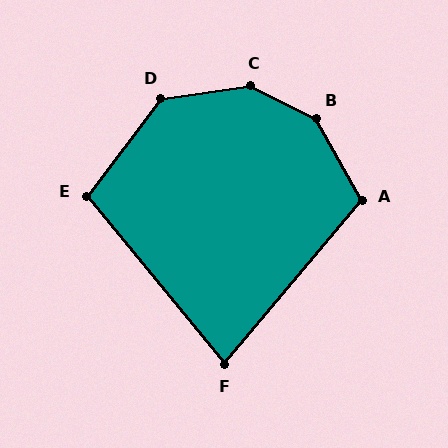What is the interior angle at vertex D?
Approximately 135 degrees (obtuse).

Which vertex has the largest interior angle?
C, at approximately 146 degrees.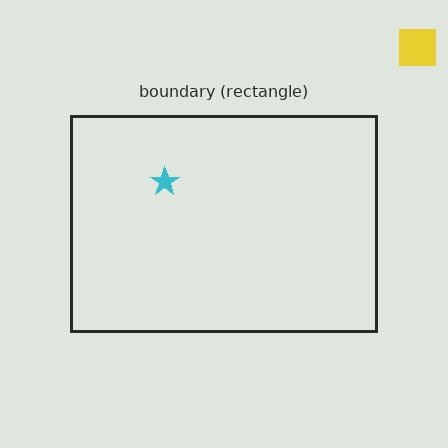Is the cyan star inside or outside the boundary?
Inside.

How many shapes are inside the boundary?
1 inside, 1 outside.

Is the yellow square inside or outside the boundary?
Outside.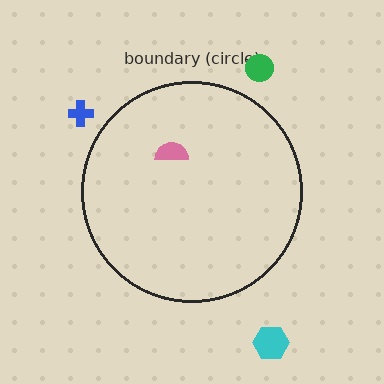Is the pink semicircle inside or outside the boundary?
Inside.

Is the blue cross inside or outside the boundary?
Outside.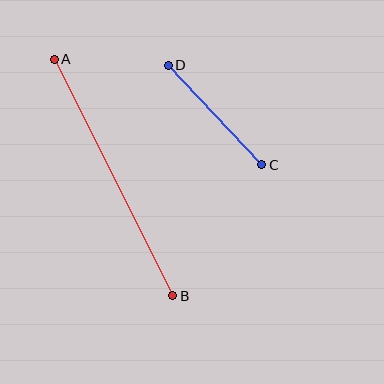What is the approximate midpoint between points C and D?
The midpoint is at approximately (215, 115) pixels.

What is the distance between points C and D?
The distance is approximately 136 pixels.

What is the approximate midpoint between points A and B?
The midpoint is at approximately (114, 177) pixels.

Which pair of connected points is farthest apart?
Points A and B are farthest apart.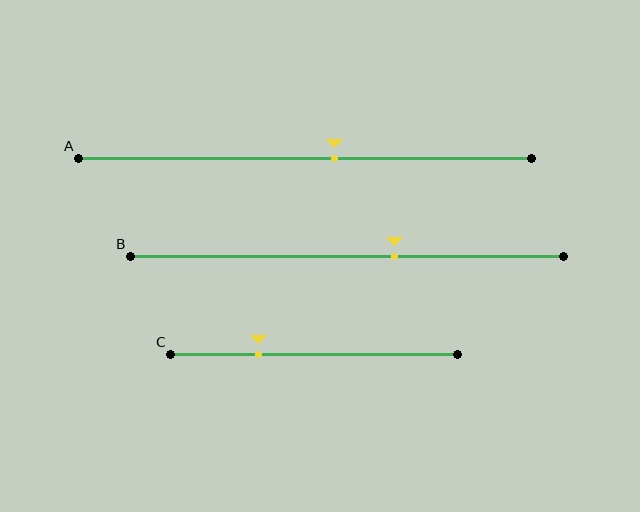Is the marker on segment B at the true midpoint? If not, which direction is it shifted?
No, the marker on segment B is shifted to the right by about 11% of the segment length.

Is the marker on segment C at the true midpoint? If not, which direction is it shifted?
No, the marker on segment C is shifted to the left by about 19% of the segment length.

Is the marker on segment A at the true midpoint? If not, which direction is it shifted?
No, the marker on segment A is shifted to the right by about 7% of the segment length.